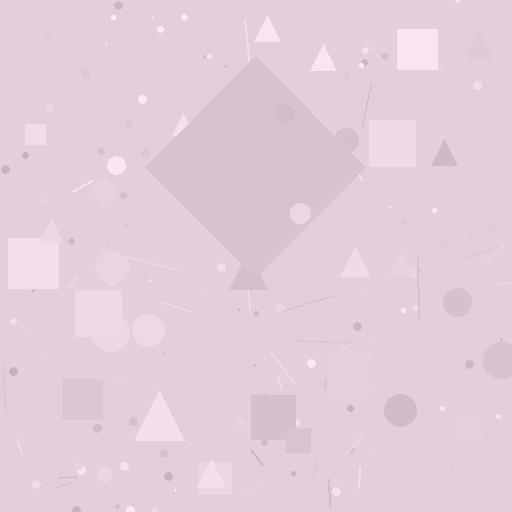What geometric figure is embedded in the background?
A diamond is embedded in the background.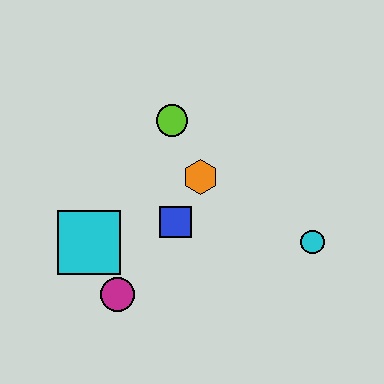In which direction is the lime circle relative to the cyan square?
The lime circle is above the cyan square.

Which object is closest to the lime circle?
The orange hexagon is closest to the lime circle.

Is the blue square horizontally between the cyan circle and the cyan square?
Yes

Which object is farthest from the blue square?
The cyan circle is farthest from the blue square.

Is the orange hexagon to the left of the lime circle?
No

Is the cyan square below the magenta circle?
No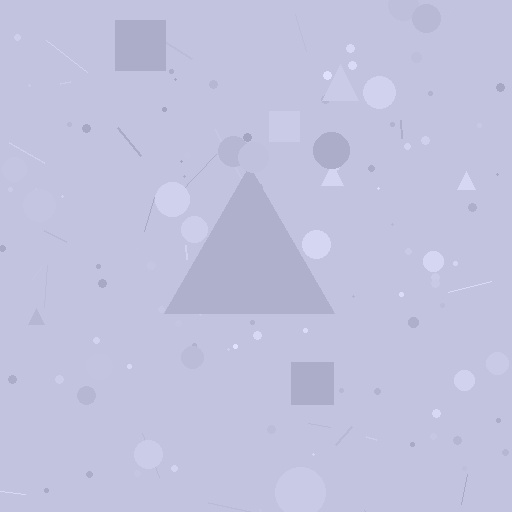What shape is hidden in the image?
A triangle is hidden in the image.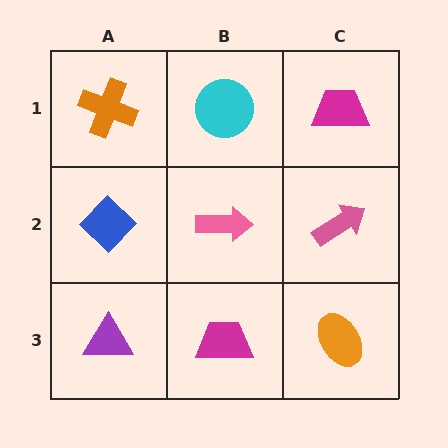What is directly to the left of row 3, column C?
A magenta trapezoid.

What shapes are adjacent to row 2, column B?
A cyan circle (row 1, column B), a magenta trapezoid (row 3, column B), a blue diamond (row 2, column A), a pink arrow (row 2, column C).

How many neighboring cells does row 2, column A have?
3.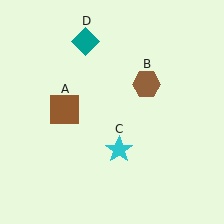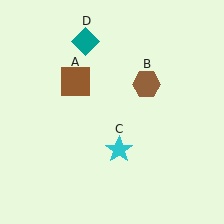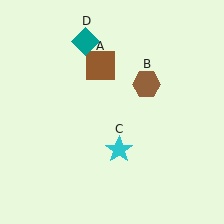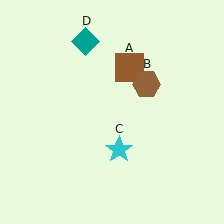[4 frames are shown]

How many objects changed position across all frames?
1 object changed position: brown square (object A).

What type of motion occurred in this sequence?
The brown square (object A) rotated clockwise around the center of the scene.